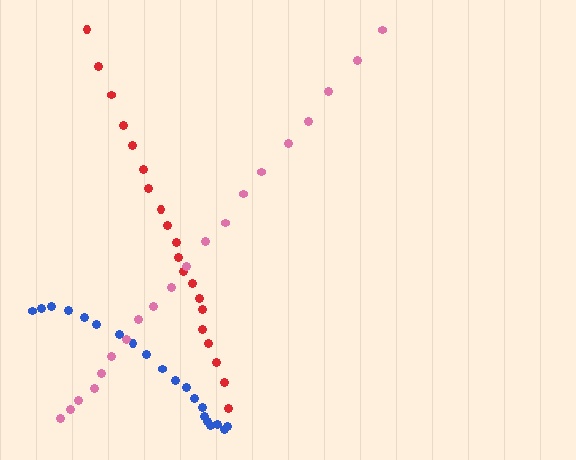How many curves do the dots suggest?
There are 3 distinct paths.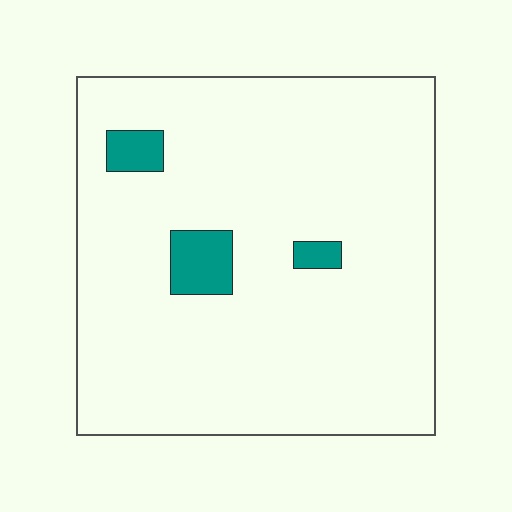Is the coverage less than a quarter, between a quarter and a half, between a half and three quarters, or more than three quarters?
Less than a quarter.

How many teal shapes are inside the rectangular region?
3.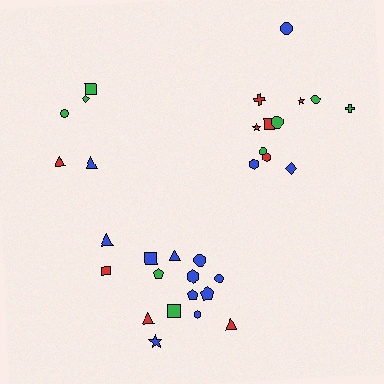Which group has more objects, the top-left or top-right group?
The top-right group.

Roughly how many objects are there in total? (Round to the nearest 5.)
Roughly 30 objects in total.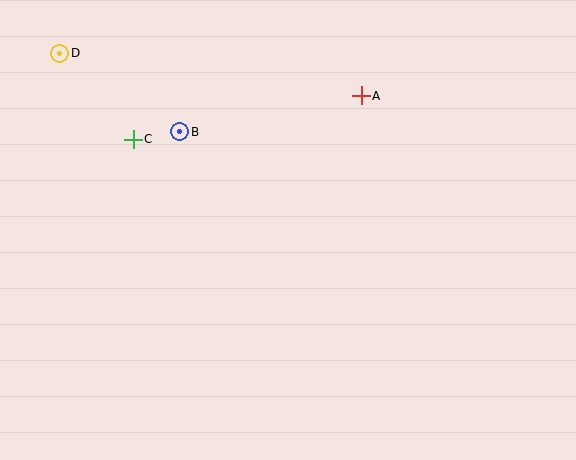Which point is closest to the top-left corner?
Point D is closest to the top-left corner.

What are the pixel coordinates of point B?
Point B is at (180, 132).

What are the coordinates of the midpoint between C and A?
The midpoint between C and A is at (247, 118).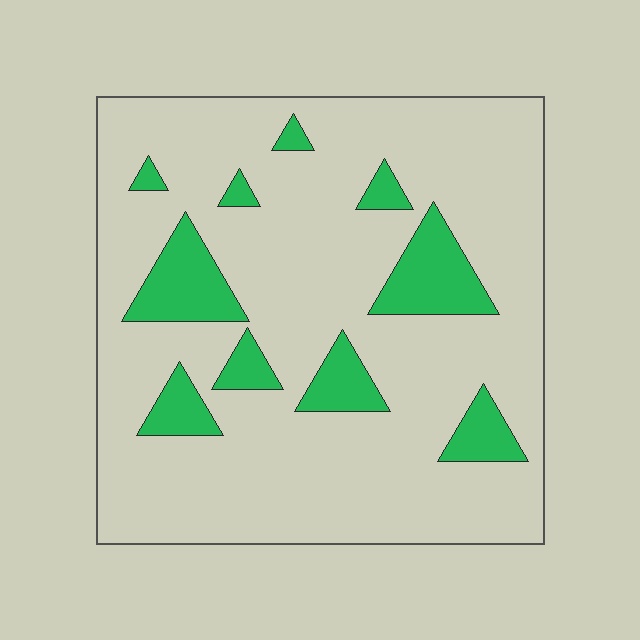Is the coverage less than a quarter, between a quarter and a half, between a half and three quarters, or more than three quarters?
Less than a quarter.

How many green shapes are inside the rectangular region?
10.